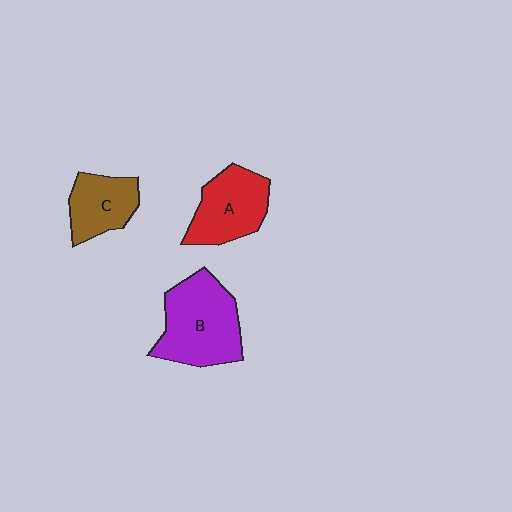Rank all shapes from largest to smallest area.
From largest to smallest: B (purple), A (red), C (brown).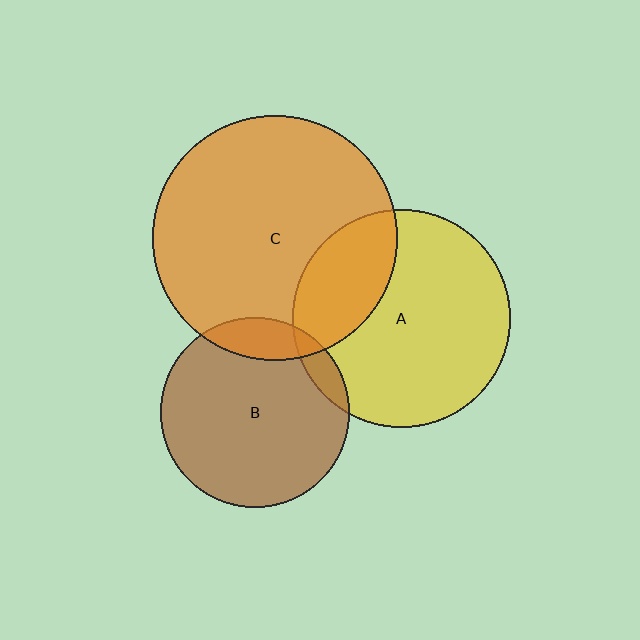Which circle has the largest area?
Circle C (orange).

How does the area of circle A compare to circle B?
Approximately 1.3 times.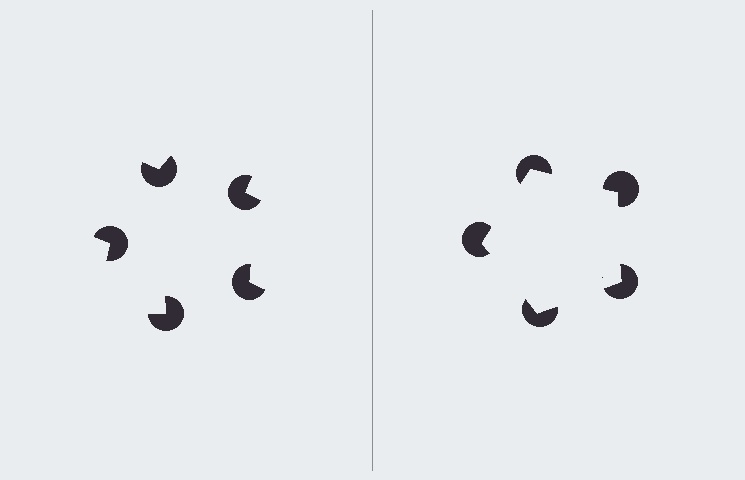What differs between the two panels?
The pac-man discs are positioned identically on both sides; only the wedge orientations differ. On the right they align to a pentagon; on the left they are misaligned.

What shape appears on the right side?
An illusory pentagon.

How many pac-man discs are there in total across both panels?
10 — 5 on each side.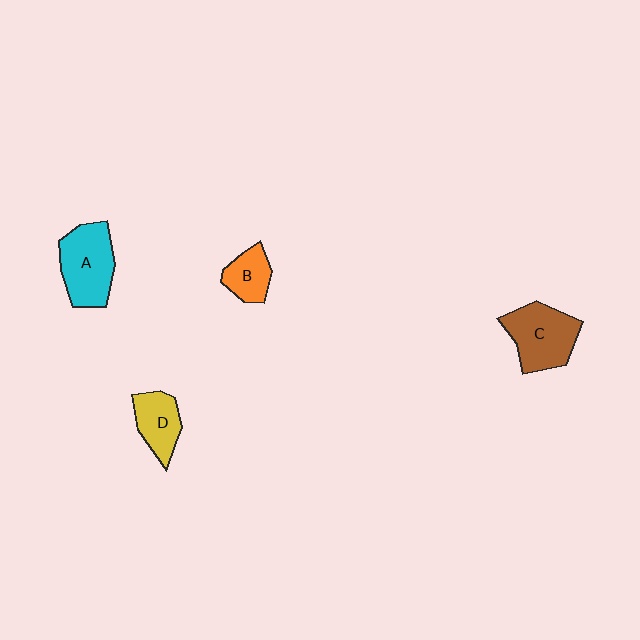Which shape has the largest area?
Shape A (cyan).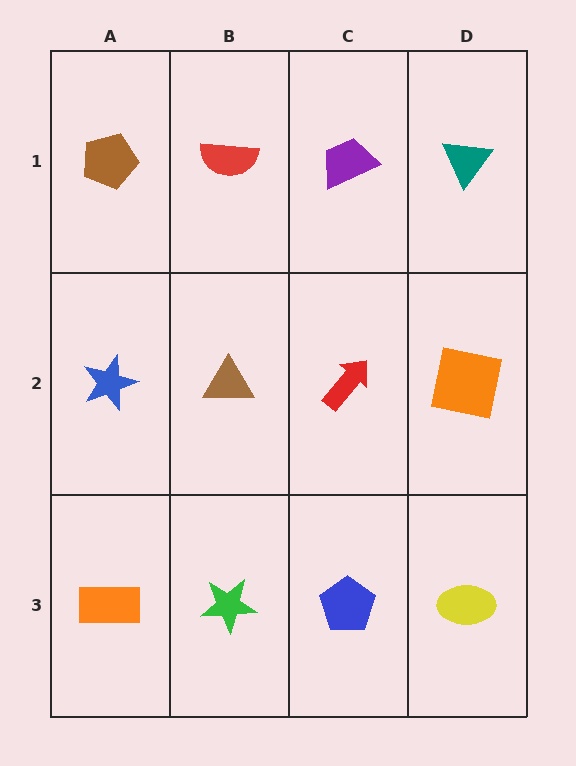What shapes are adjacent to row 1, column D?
An orange square (row 2, column D), a purple trapezoid (row 1, column C).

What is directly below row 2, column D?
A yellow ellipse.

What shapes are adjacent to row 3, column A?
A blue star (row 2, column A), a green star (row 3, column B).